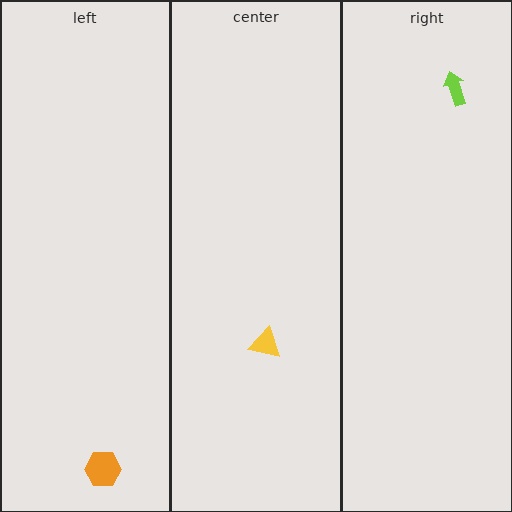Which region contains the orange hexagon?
The left region.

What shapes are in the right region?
The lime arrow.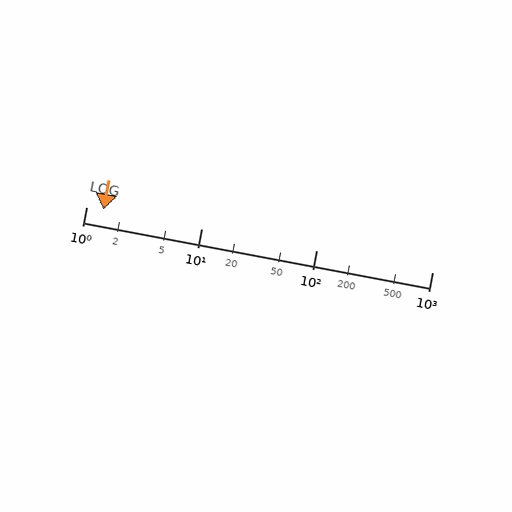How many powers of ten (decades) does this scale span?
The scale spans 3 decades, from 1 to 1000.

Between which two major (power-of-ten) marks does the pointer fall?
The pointer is between 1 and 10.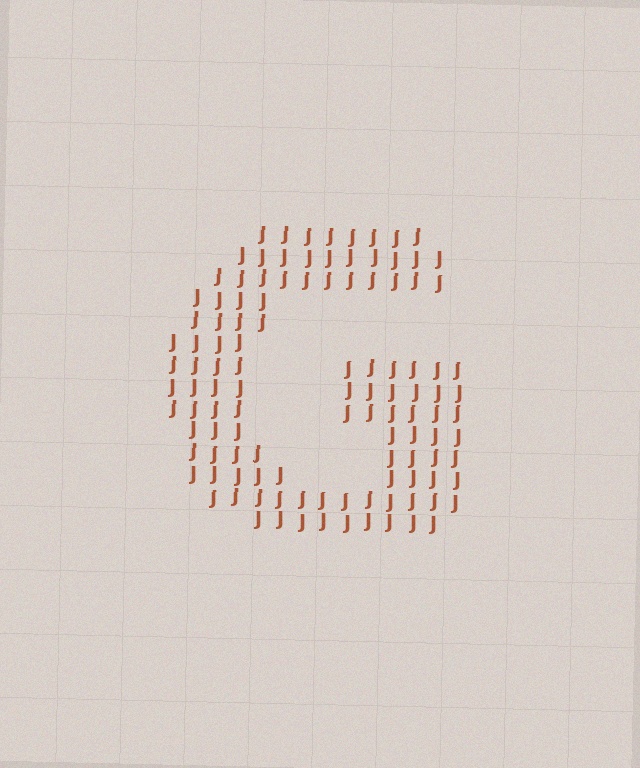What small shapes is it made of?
It is made of small letter J's.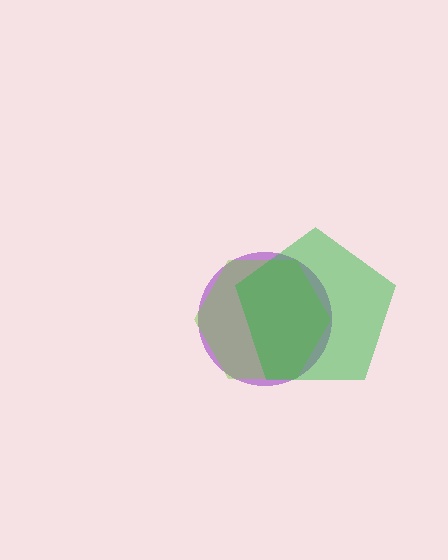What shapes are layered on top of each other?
The layered shapes are: a purple circle, a lime hexagon, a green pentagon.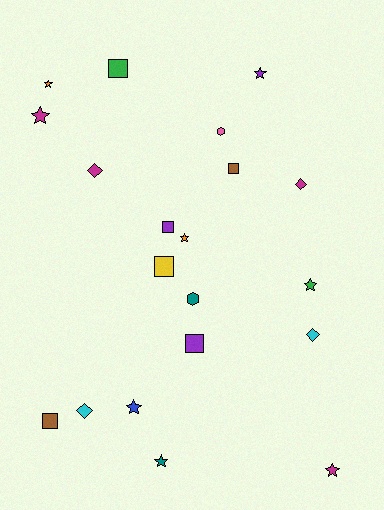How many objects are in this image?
There are 20 objects.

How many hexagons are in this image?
There are 2 hexagons.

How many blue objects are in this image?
There is 1 blue object.